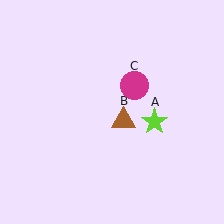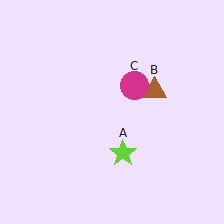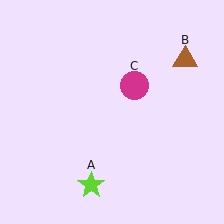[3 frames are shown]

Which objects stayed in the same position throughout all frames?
Magenta circle (object C) remained stationary.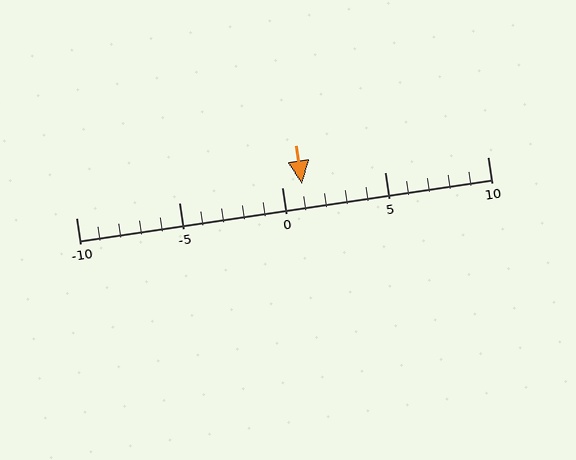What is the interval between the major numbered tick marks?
The major tick marks are spaced 5 units apart.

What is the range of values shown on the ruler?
The ruler shows values from -10 to 10.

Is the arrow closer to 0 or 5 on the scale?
The arrow is closer to 0.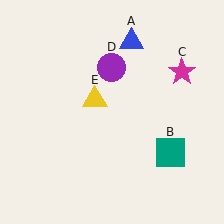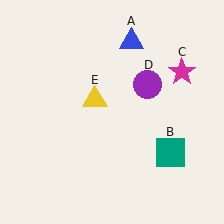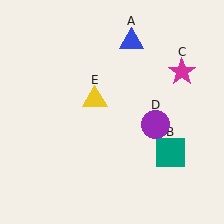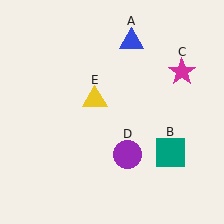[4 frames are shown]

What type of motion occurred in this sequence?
The purple circle (object D) rotated clockwise around the center of the scene.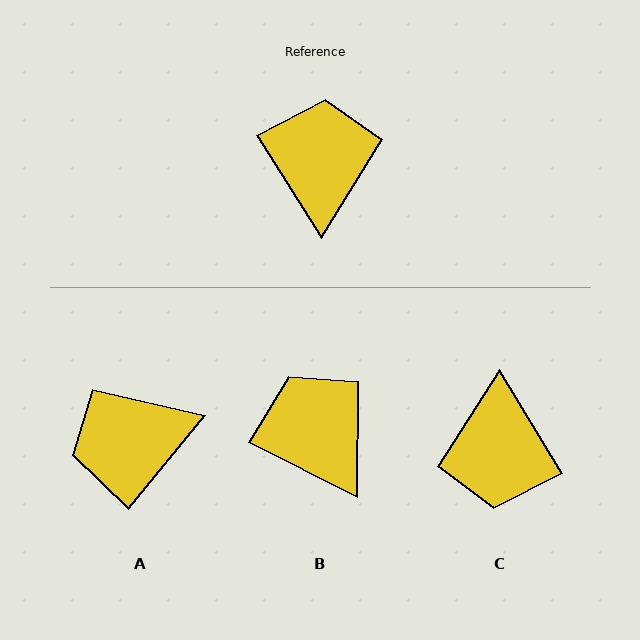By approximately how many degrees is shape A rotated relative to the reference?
Approximately 109 degrees counter-clockwise.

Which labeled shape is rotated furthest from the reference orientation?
C, about 179 degrees away.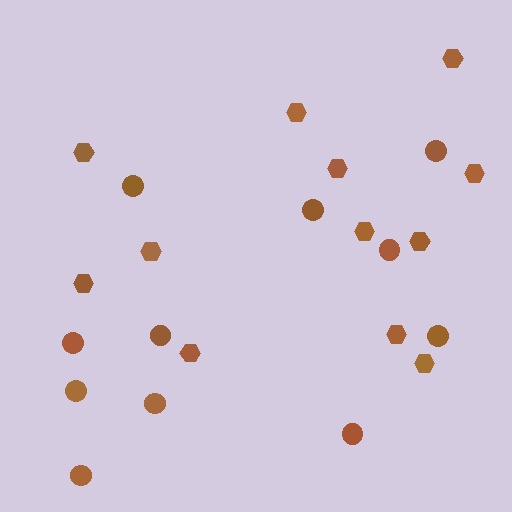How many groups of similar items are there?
There are 2 groups: one group of hexagons (12) and one group of circles (11).